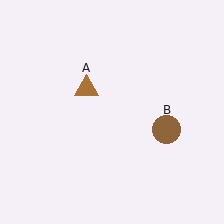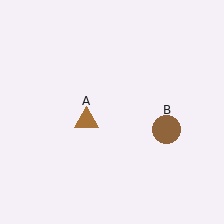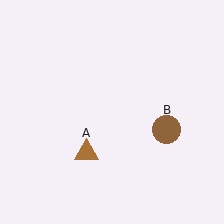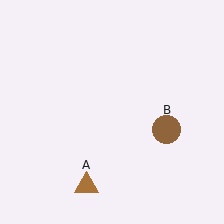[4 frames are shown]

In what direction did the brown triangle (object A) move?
The brown triangle (object A) moved down.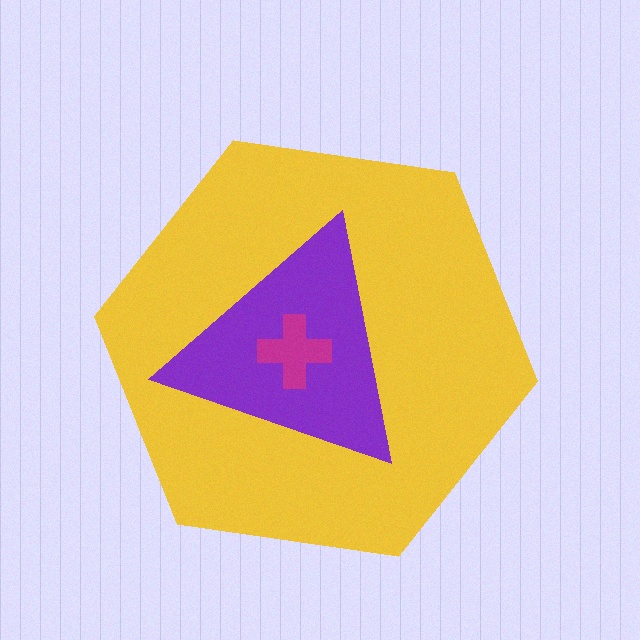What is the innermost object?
The magenta cross.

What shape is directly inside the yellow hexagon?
The purple triangle.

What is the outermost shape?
The yellow hexagon.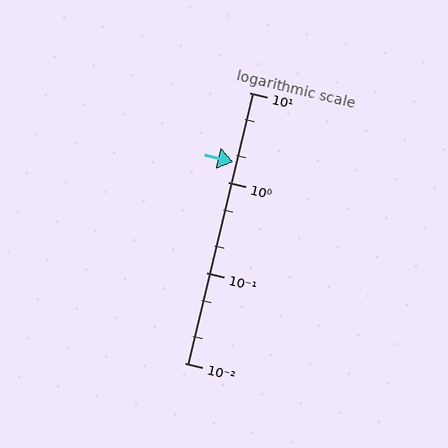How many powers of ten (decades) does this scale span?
The scale spans 3 decades, from 0.01 to 10.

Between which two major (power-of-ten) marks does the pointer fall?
The pointer is between 1 and 10.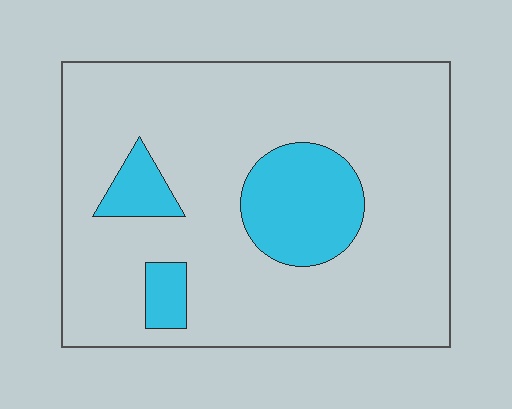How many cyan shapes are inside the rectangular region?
3.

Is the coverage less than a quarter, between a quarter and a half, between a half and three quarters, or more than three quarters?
Less than a quarter.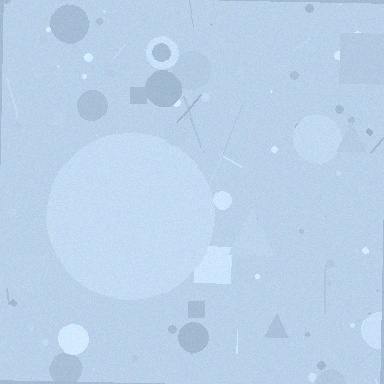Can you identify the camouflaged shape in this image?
The camouflaged shape is a circle.